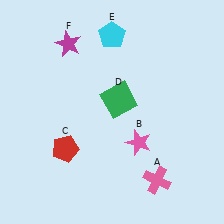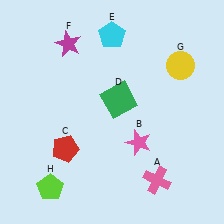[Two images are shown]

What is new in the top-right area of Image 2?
A yellow circle (G) was added in the top-right area of Image 2.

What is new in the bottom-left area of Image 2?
A lime pentagon (H) was added in the bottom-left area of Image 2.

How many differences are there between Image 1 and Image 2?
There are 2 differences between the two images.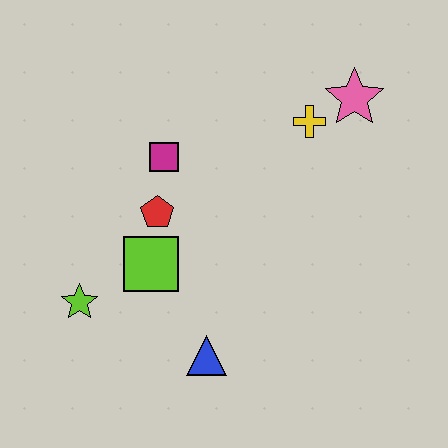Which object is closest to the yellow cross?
The pink star is closest to the yellow cross.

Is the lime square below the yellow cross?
Yes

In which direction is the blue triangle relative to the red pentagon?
The blue triangle is below the red pentagon.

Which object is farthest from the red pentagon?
The pink star is farthest from the red pentagon.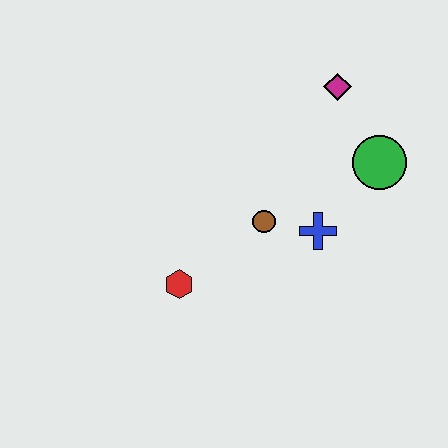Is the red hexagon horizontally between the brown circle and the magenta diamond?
No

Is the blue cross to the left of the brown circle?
No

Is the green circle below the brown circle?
No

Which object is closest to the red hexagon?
The brown circle is closest to the red hexagon.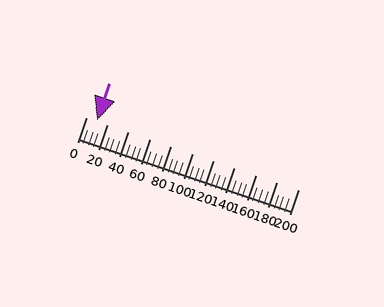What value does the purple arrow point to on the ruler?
The purple arrow points to approximately 10.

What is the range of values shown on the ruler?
The ruler shows values from 0 to 200.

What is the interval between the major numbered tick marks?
The major tick marks are spaced 20 units apart.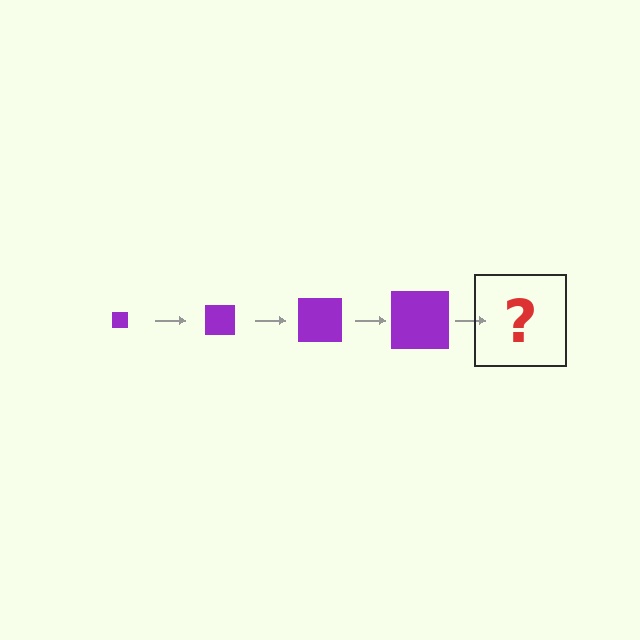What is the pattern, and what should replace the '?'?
The pattern is that the square gets progressively larger each step. The '?' should be a purple square, larger than the previous one.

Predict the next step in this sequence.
The next step is a purple square, larger than the previous one.